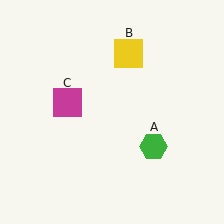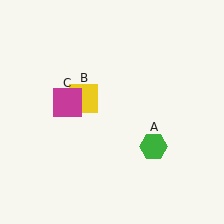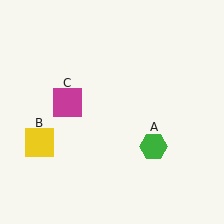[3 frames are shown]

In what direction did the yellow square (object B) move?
The yellow square (object B) moved down and to the left.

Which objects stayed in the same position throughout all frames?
Green hexagon (object A) and magenta square (object C) remained stationary.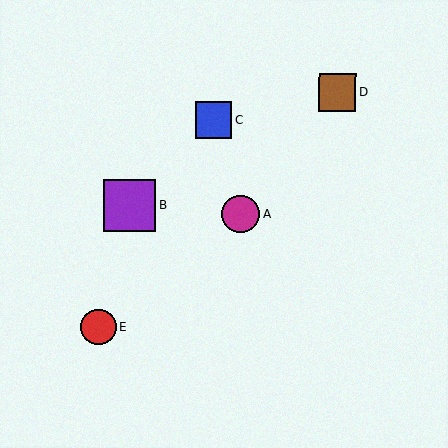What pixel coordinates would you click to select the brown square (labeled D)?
Click at (337, 93) to select the brown square D.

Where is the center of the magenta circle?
The center of the magenta circle is at (241, 214).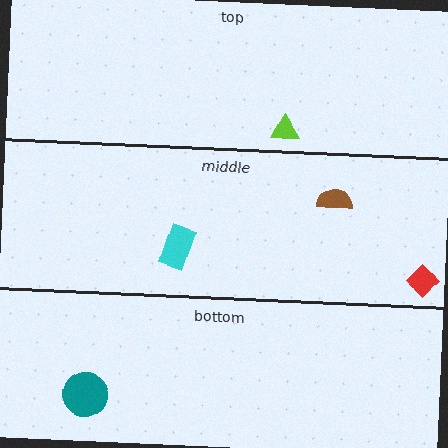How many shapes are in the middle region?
3.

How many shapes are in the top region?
1.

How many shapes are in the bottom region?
1.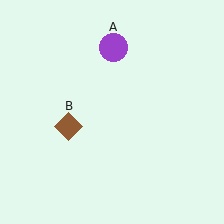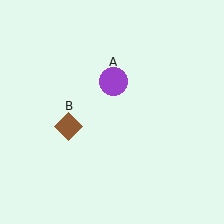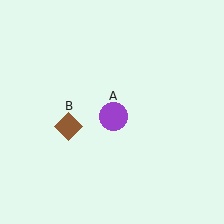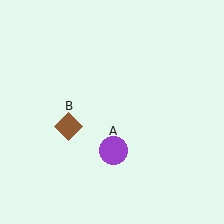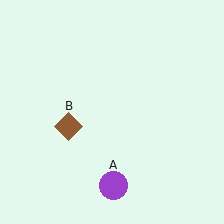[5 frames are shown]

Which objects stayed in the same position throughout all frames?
Brown diamond (object B) remained stationary.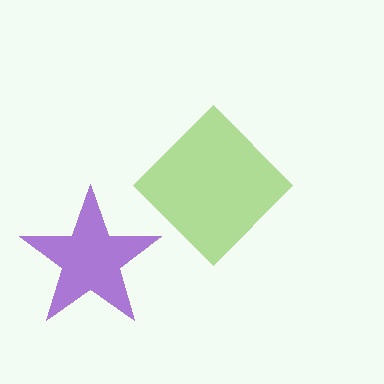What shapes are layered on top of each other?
The layered shapes are: a purple star, a lime diamond.